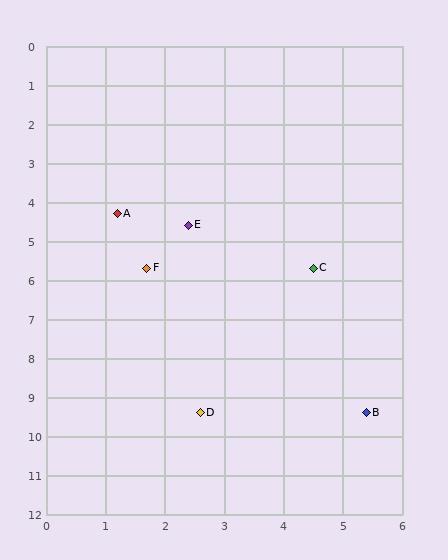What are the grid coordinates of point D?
Point D is at approximately (2.6, 9.4).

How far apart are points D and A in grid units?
Points D and A are about 5.3 grid units apart.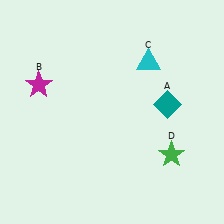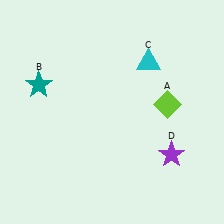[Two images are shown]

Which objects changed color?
A changed from teal to lime. B changed from magenta to teal. D changed from green to purple.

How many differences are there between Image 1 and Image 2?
There are 3 differences between the two images.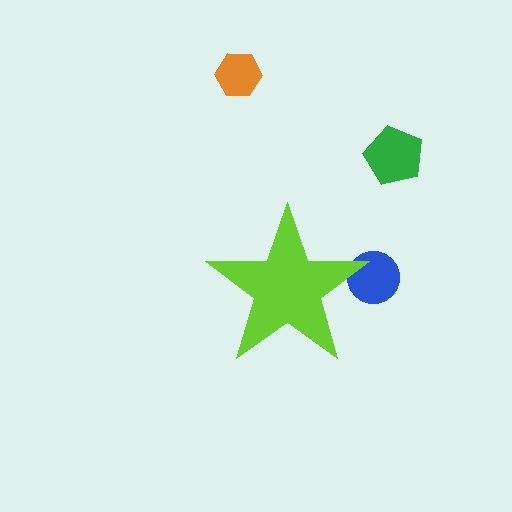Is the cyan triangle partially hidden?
Yes, the cyan triangle is partially hidden behind the lime star.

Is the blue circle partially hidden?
Yes, the blue circle is partially hidden behind the lime star.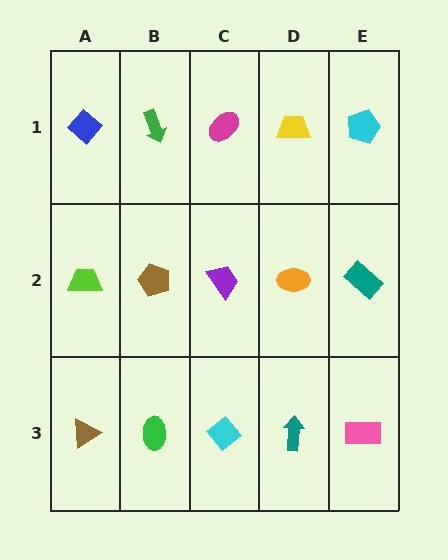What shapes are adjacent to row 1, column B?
A brown pentagon (row 2, column B), a blue diamond (row 1, column A), a magenta ellipse (row 1, column C).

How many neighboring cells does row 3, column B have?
3.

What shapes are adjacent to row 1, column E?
A teal rectangle (row 2, column E), a yellow trapezoid (row 1, column D).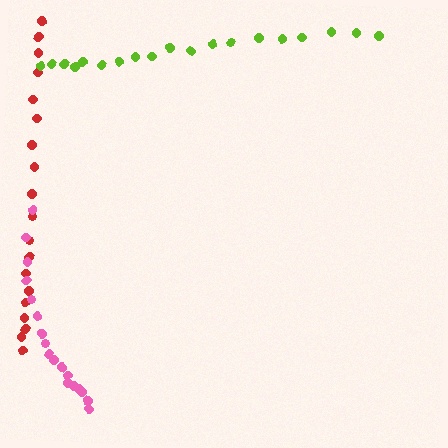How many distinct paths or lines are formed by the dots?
There are 3 distinct paths.